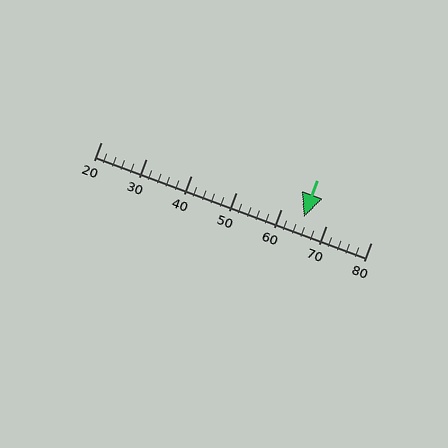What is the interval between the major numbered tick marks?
The major tick marks are spaced 10 units apart.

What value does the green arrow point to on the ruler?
The green arrow points to approximately 65.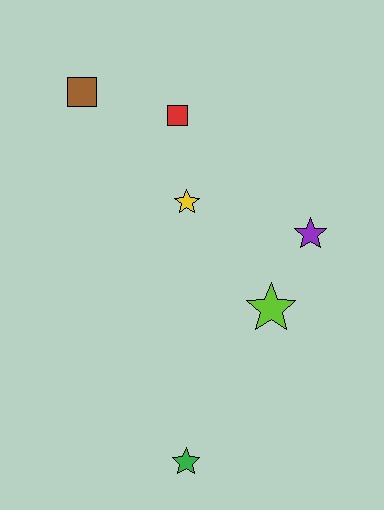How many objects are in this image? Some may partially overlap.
There are 6 objects.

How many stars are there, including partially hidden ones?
There are 4 stars.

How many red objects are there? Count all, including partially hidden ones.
There is 1 red object.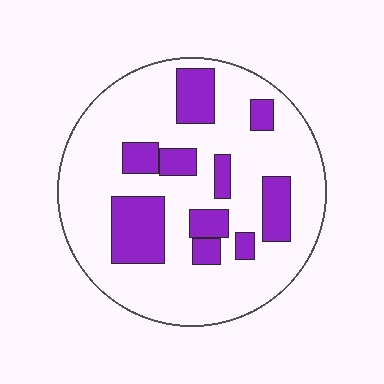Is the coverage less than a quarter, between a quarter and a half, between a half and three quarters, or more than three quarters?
Less than a quarter.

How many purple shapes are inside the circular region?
10.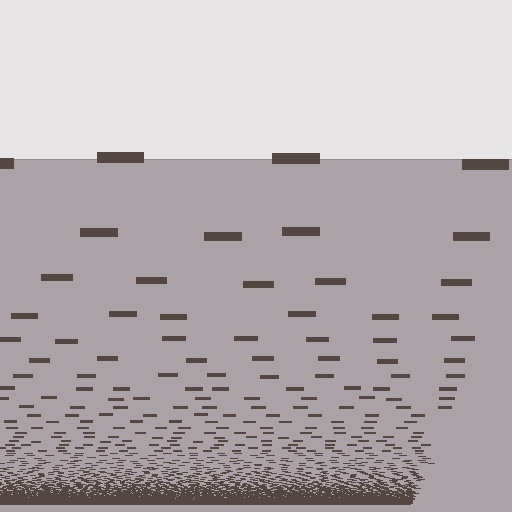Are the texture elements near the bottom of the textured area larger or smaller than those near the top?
Smaller. The gradient is inverted — elements near the bottom are smaller and denser.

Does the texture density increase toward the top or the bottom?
Density increases toward the bottom.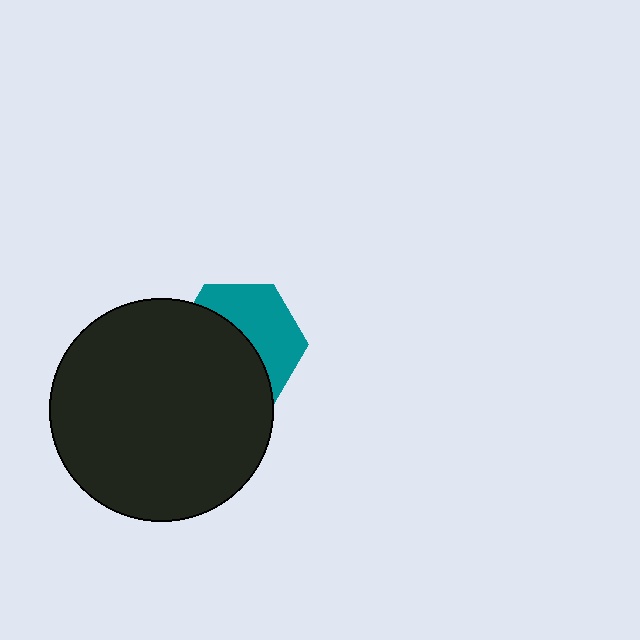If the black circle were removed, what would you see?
You would see the complete teal hexagon.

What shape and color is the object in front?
The object in front is a black circle.